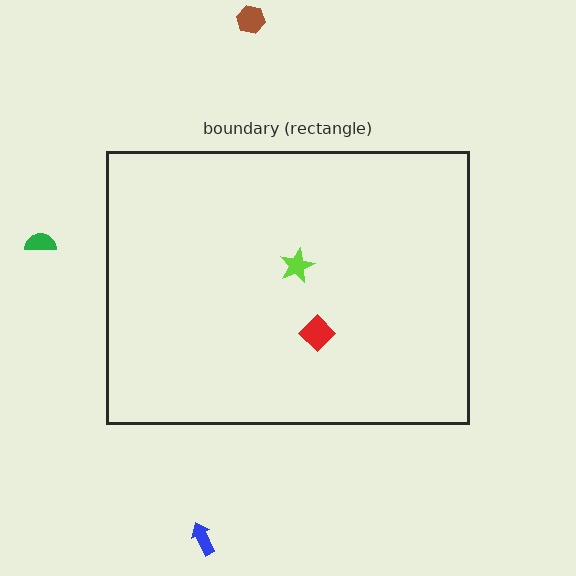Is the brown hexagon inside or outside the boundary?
Outside.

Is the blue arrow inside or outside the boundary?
Outside.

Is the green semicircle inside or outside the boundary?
Outside.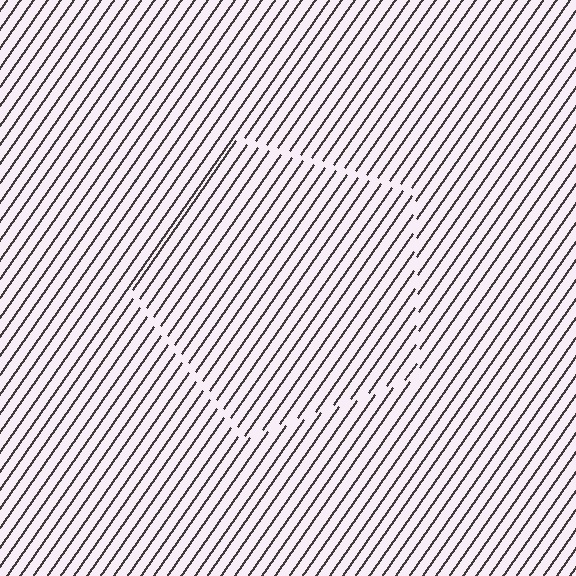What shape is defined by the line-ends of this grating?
An illusory pentagon. The interior of the shape contains the same grating, shifted by half a period — the contour is defined by the phase discontinuity where line-ends from the inner and outer gratings abut.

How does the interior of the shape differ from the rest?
The interior of the shape contains the same grating, shifted by half a period — the contour is defined by the phase discontinuity where line-ends from the inner and outer gratings abut.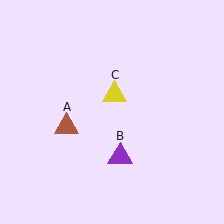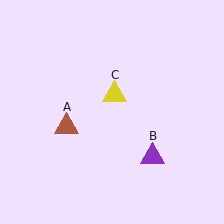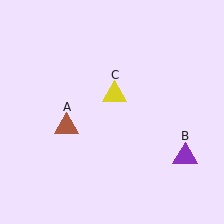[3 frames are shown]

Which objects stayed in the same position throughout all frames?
Brown triangle (object A) and yellow triangle (object C) remained stationary.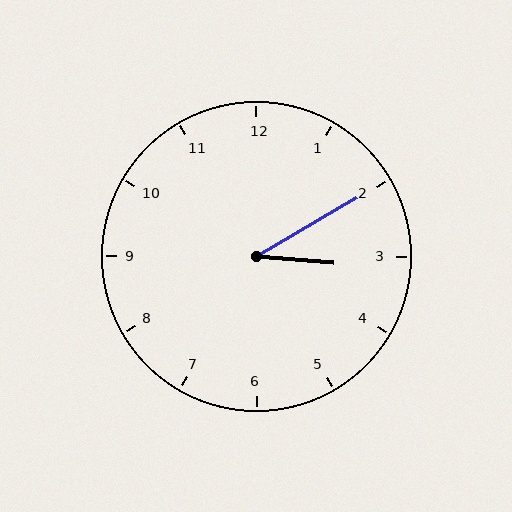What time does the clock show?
3:10.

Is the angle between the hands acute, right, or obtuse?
It is acute.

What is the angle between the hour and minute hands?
Approximately 35 degrees.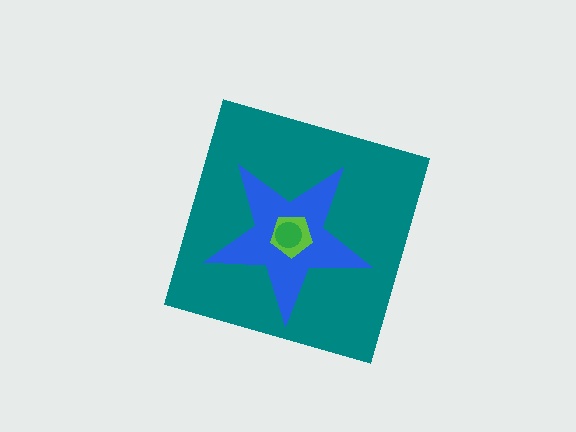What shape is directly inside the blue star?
The lime pentagon.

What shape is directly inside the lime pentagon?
The green circle.